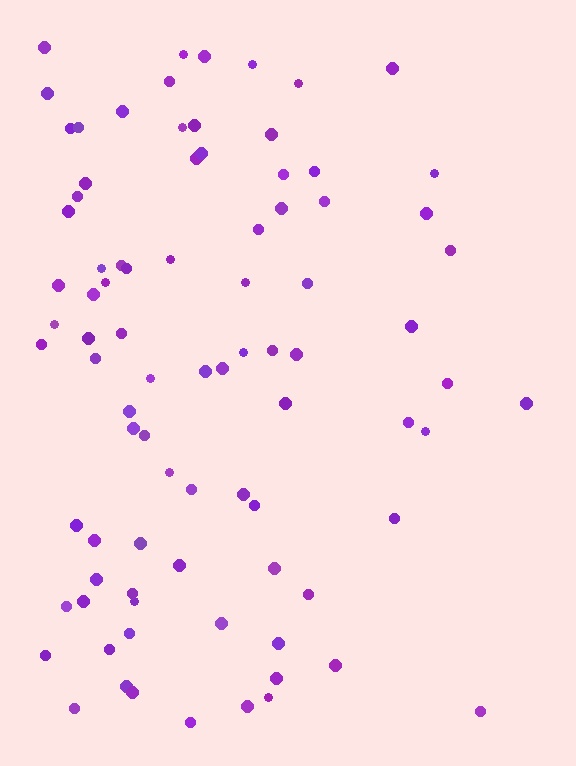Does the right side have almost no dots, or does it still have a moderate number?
Still a moderate number, just noticeably fewer than the left.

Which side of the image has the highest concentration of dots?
The left.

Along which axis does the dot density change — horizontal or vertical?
Horizontal.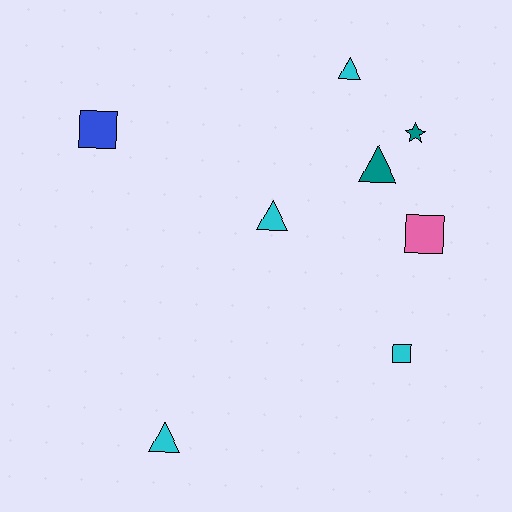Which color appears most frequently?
Cyan, with 4 objects.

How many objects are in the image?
There are 8 objects.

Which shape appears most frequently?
Triangle, with 4 objects.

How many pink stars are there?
There are no pink stars.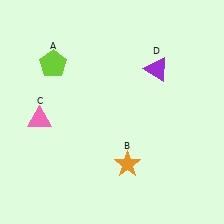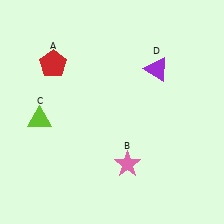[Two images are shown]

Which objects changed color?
A changed from lime to red. B changed from orange to pink. C changed from pink to lime.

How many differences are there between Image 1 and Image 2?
There are 3 differences between the two images.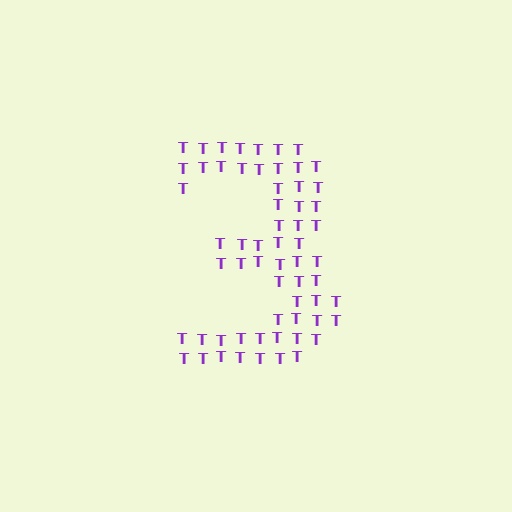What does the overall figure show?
The overall figure shows the digit 3.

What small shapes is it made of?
It is made of small letter T's.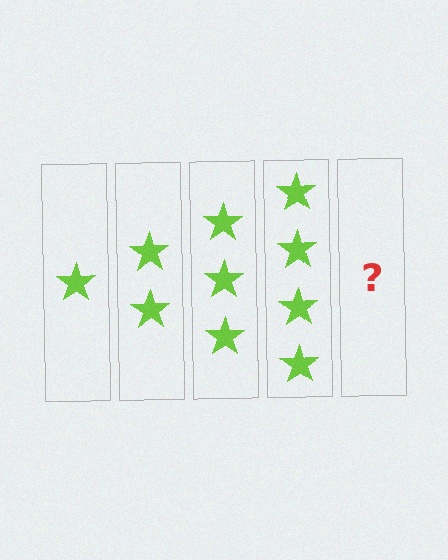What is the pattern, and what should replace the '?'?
The pattern is that each step adds one more star. The '?' should be 5 stars.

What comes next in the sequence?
The next element should be 5 stars.